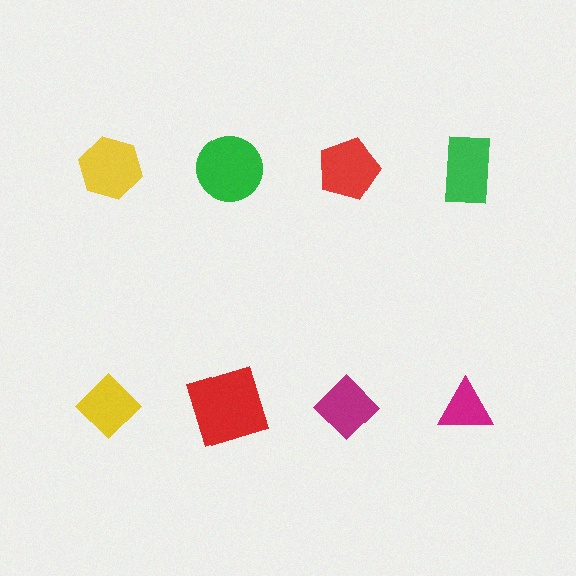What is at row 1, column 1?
A yellow hexagon.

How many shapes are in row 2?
4 shapes.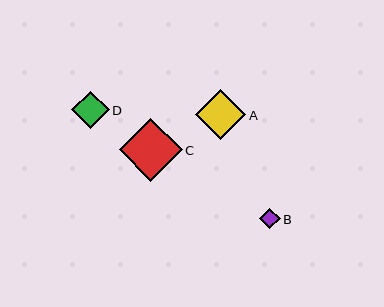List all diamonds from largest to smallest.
From largest to smallest: C, A, D, B.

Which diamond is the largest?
Diamond C is the largest with a size of approximately 63 pixels.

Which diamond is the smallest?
Diamond B is the smallest with a size of approximately 21 pixels.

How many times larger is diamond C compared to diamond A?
Diamond C is approximately 1.2 times the size of diamond A.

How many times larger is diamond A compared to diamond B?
Diamond A is approximately 2.4 times the size of diamond B.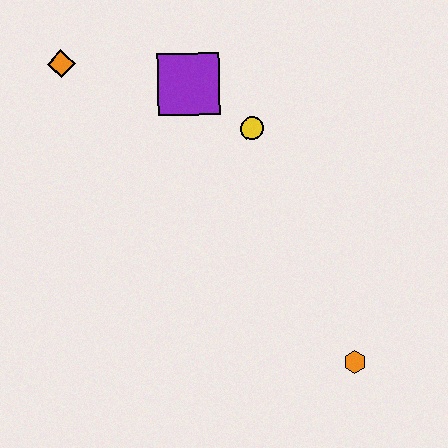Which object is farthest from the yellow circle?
The orange hexagon is farthest from the yellow circle.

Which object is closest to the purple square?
The yellow circle is closest to the purple square.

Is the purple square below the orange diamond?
Yes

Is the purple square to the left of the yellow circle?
Yes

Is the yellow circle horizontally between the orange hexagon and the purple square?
Yes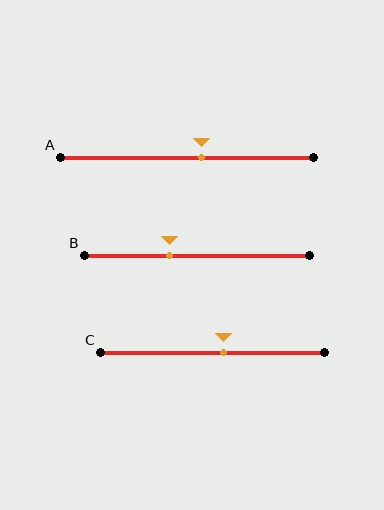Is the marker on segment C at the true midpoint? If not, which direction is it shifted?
No, the marker on segment C is shifted to the right by about 5% of the segment length.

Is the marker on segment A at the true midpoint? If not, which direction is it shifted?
No, the marker on segment A is shifted to the right by about 6% of the segment length.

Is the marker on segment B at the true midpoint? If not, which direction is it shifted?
No, the marker on segment B is shifted to the left by about 12% of the segment length.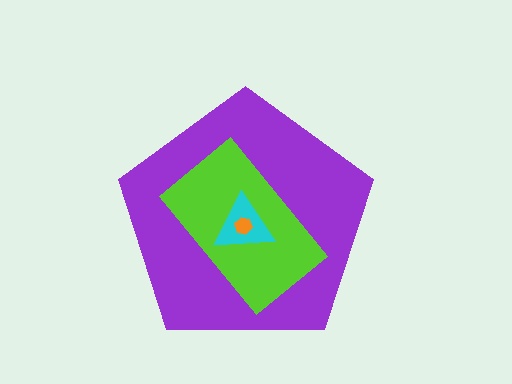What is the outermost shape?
The purple pentagon.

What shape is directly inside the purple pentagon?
The lime rectangle.